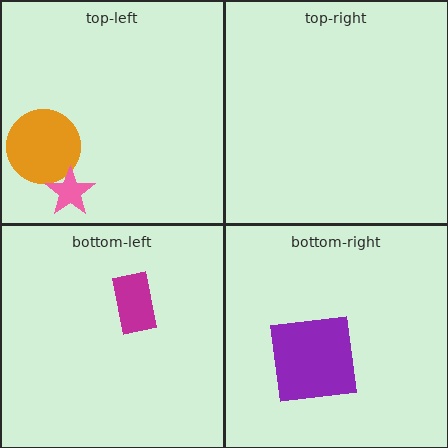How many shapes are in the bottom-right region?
1.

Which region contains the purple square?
The bottom-right region.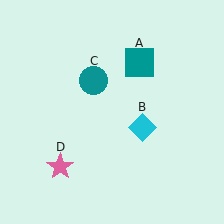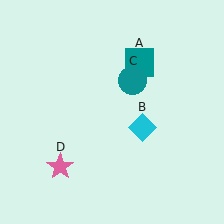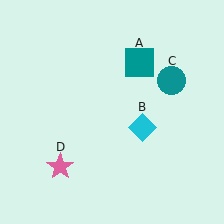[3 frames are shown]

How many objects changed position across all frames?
1 object changed position: teal circle (object C).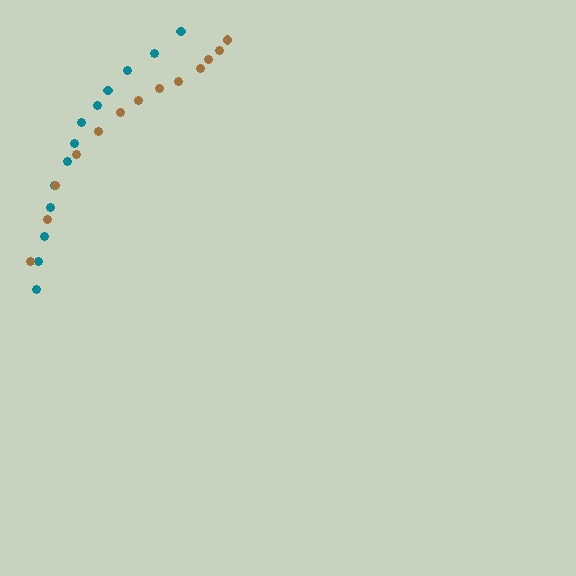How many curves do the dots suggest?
There are 2 distinct paths.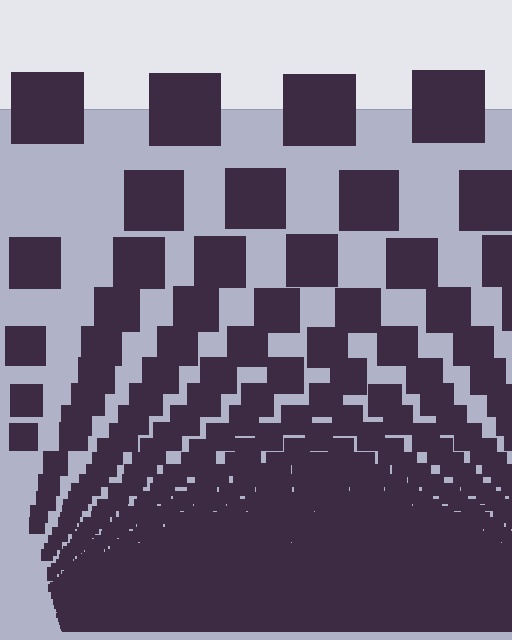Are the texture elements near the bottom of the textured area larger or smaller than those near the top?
Smaller. The gradient is inverted — elements near the bottom are smaller and denser.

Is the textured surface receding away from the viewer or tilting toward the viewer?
The surface appears to tilt toward the viewer. Texture elements get larger and sparser toward the top.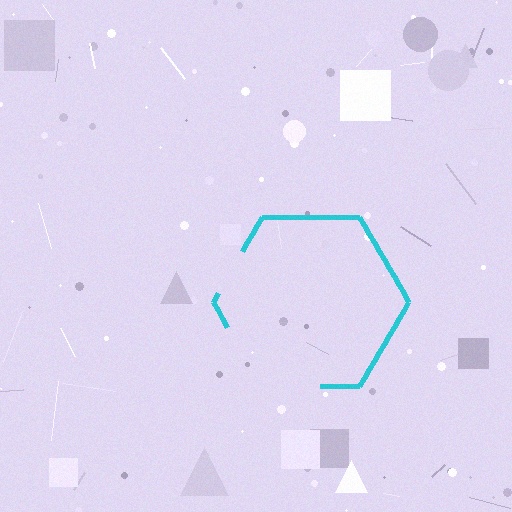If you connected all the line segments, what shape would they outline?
They would outline a hexagon.